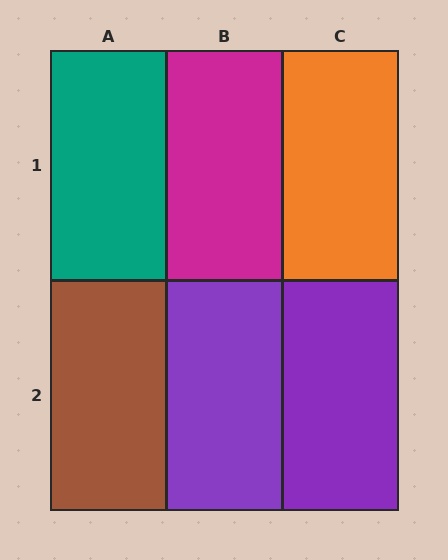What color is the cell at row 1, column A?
Teal.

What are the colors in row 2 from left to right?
Brown, purple, purple.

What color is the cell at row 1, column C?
Orange.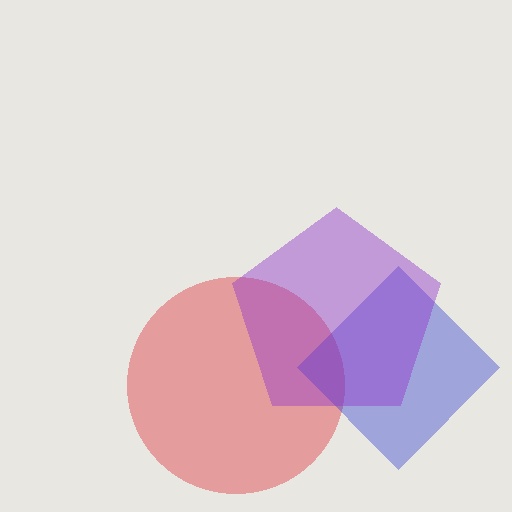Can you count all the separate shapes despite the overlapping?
Yes, there are 3 separate shapes.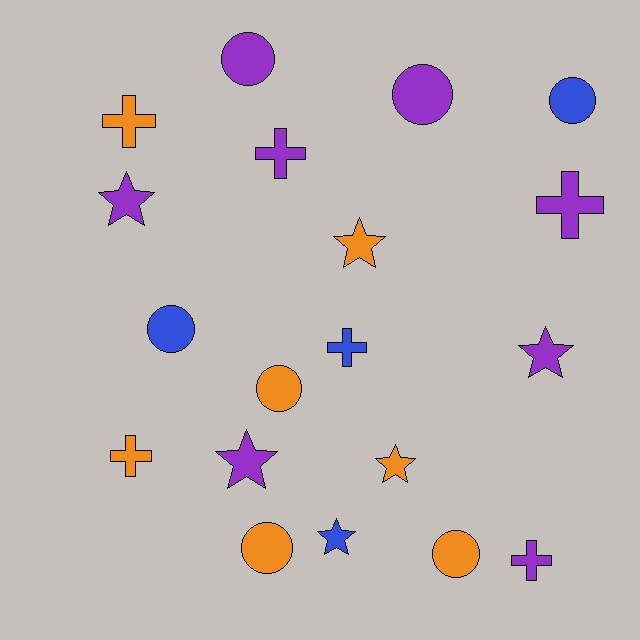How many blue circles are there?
There are 2 blue circles.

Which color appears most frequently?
Purple, with 8 objects.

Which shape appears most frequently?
Circle, with 7 objects.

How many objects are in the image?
There are 19 objects.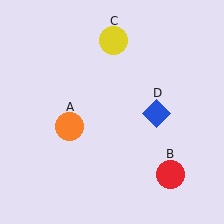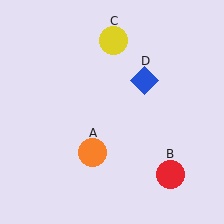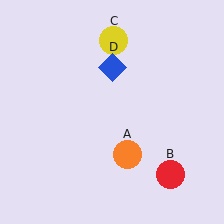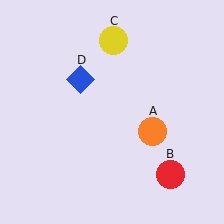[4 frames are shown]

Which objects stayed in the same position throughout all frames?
Red circle (object B) and yellow circle (object C) remained stationary.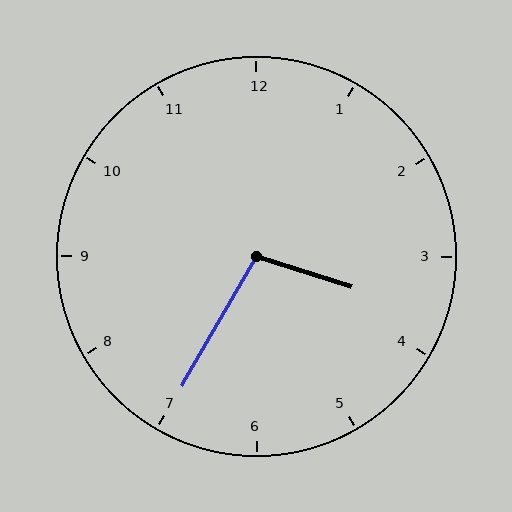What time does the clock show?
3:35.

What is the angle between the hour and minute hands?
Approximately 102 degrees.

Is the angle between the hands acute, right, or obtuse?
It is obtuse.